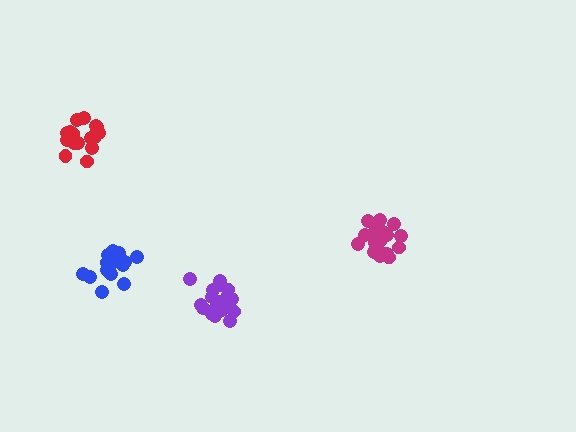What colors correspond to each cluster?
The clusters are colored: purple, magenta, red, blue.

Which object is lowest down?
The purple cluster is bottommost.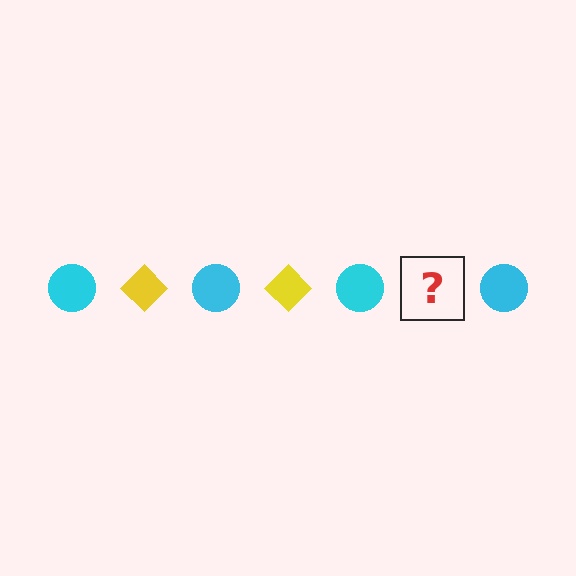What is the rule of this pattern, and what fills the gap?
The rule is that the pattern alternates between cyan circle and yellow diamond. The gap should be filled with a yellow diamond.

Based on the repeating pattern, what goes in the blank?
The blank should be a yellow diamond.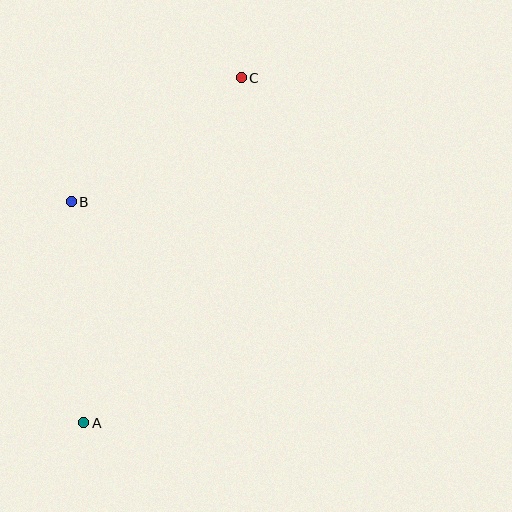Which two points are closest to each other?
Points B and C are closest to each other.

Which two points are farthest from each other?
Points A and C are farthest from each other.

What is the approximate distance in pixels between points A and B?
The distance between A and B is approximately 221 pixels.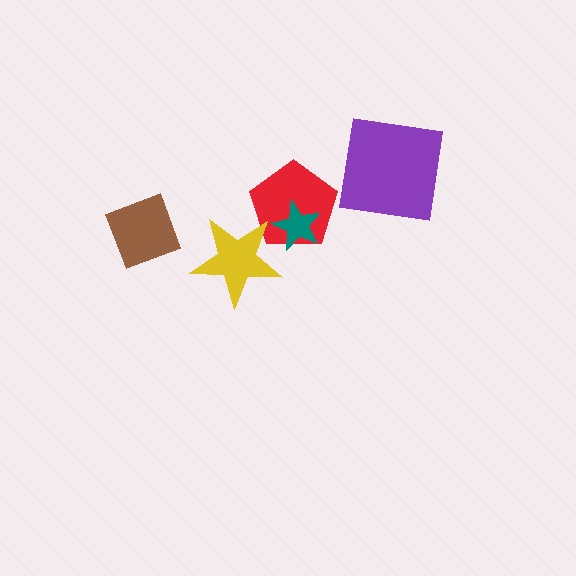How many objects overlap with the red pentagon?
2 objects overlap with the red pentagon.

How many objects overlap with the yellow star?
1 object overlaps with the yellow star.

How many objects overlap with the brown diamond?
0 objects overlap with the brown diamond.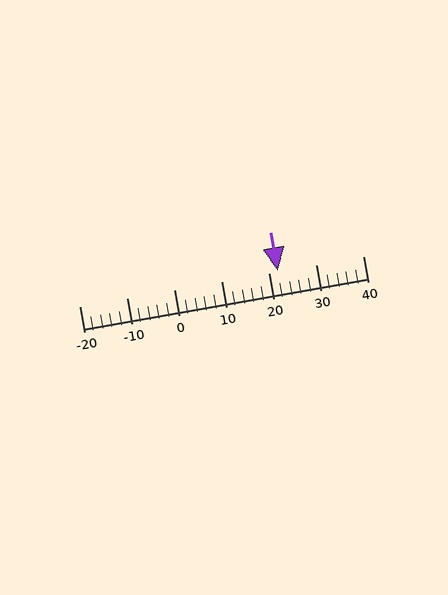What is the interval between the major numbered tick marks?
The major tick marks are spaced 10 units apart.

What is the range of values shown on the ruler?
The ruler shows values from -20 to 40.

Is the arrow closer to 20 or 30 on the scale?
The arrow is closer to 20.